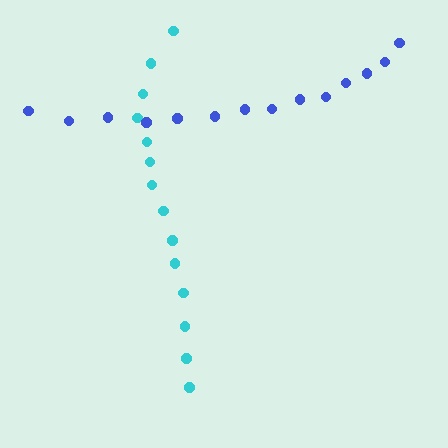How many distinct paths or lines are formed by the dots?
There are 2 distinct paths.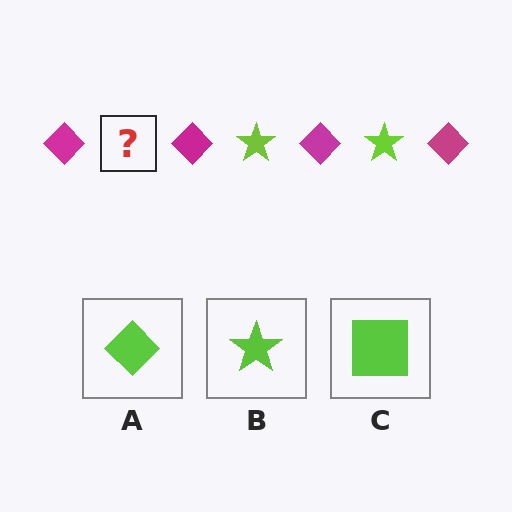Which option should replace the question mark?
Option B.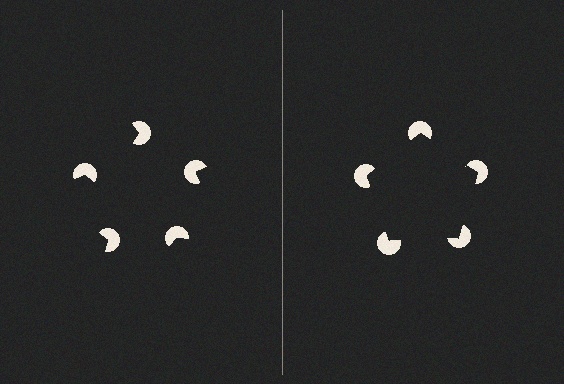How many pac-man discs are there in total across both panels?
10 — 5 on each side.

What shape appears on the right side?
An illusory pentagon.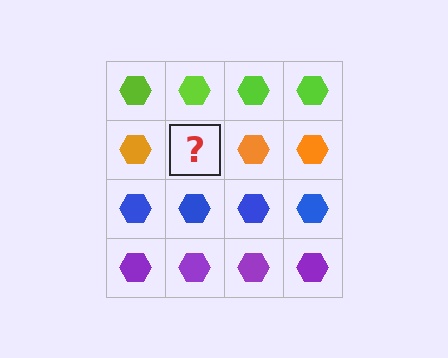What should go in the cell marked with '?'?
The missing cell should contain an orange hexagon.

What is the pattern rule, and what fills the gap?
The rule is that each row has a consistent color. The gap should be filled with an orange hexagon.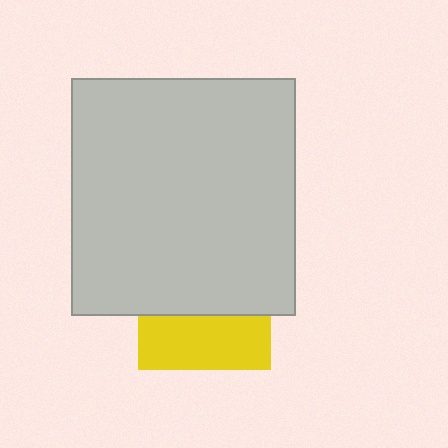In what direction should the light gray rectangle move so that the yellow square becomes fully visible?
The light gray rectangle should move up. That is the shortest direction to clear the overlap and leave the yellow square fully visible.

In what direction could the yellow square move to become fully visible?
The yellow square could move down. That would shift it out from behind the light gray rectangle entirely.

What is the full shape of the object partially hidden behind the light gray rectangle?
The partially hidden object is a yellow square.